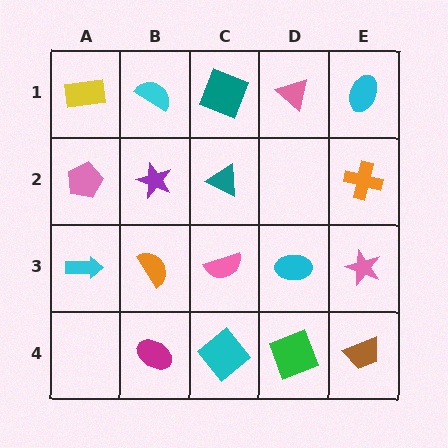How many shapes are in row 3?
5 shapes.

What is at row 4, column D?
A green square.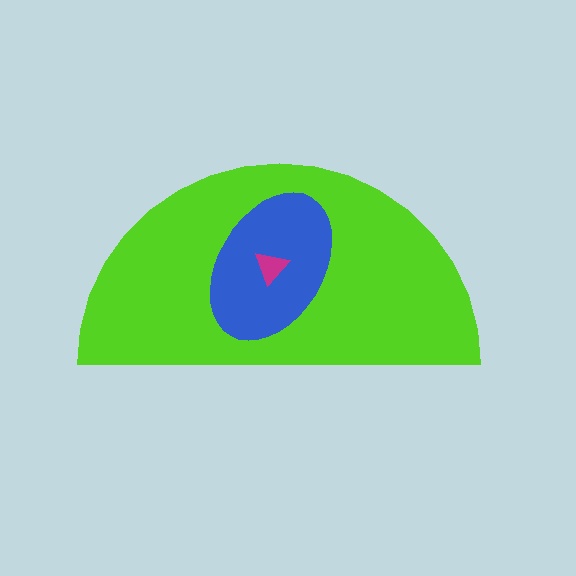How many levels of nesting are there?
3.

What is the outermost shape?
The lime semicircle.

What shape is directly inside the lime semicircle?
The blue ellipse.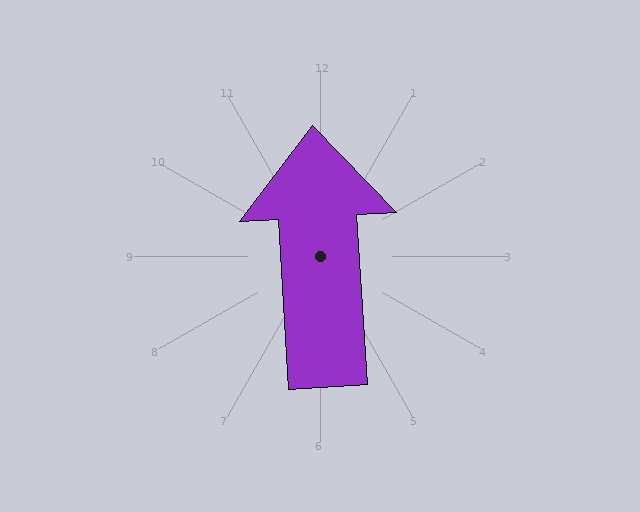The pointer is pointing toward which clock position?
Roughly 12 o'clock.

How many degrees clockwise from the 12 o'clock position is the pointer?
Approximately 357 degrees.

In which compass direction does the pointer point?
North.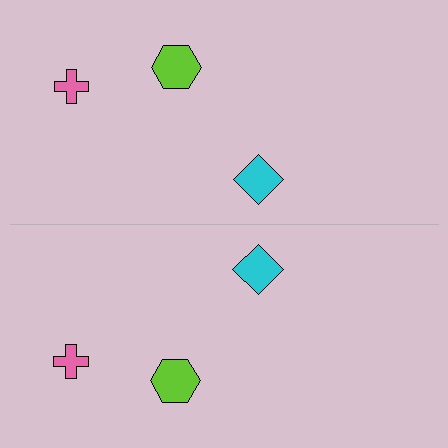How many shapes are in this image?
There are 6 shapes in this image.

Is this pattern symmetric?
Yes, this pattern has bilateral (reflection) symmetry.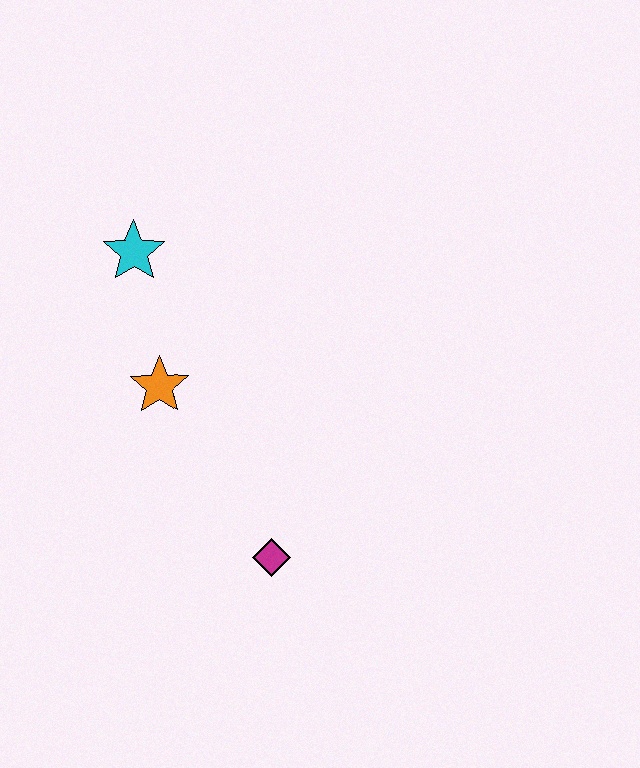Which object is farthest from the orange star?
The magenta diamond is farthest from the orange star.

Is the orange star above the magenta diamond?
Yes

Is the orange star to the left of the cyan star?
No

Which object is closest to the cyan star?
The orange star is closest to the cyan star.